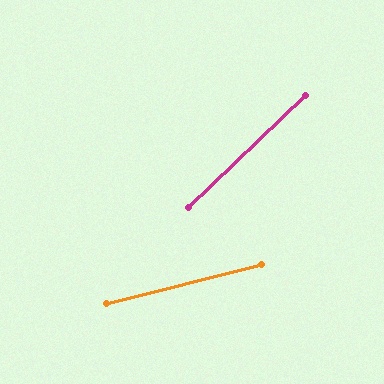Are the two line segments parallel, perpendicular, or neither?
Neither parallel nor perpendicular — they differ by about 29°.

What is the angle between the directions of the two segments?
Approximately 29 degrees.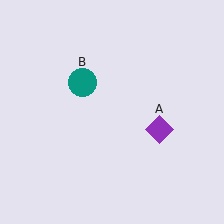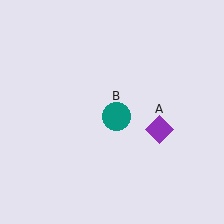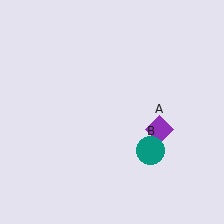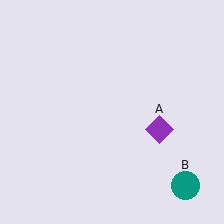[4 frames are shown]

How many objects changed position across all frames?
1 object changed position: teal circle (object B).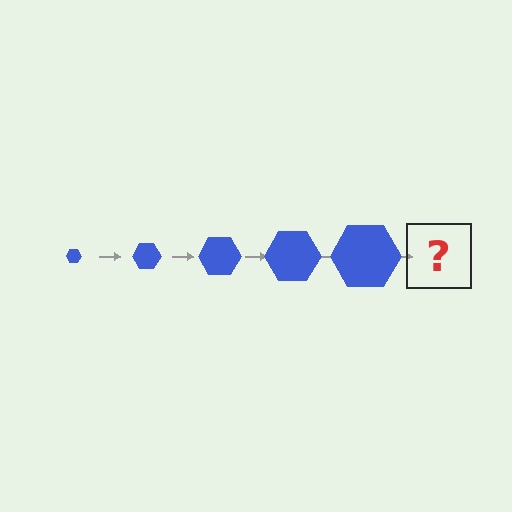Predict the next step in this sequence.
The next step is a blue hexagon, larger than the previous one.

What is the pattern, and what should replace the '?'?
The pattern is that the hexagon gets progressively larger each step. The '?' should be a blue hexagon, larger than the previous one.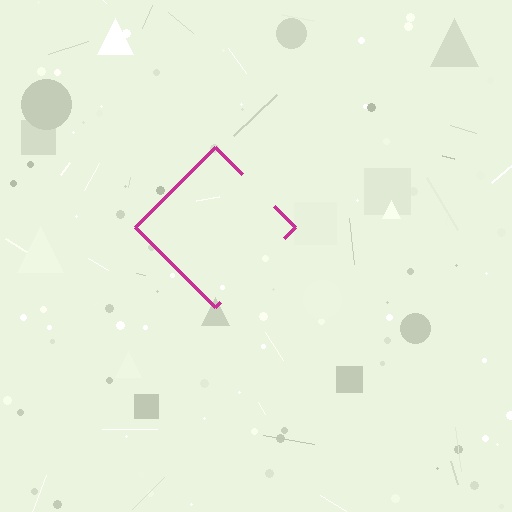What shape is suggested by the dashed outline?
The dashed outline suggests a diamond.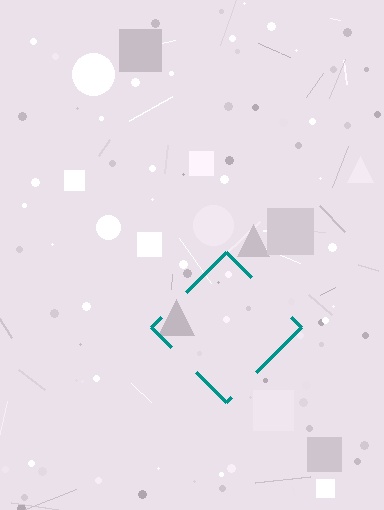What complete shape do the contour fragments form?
The contour fragments form a diamond.